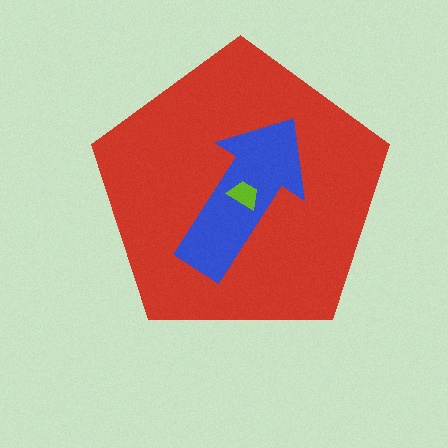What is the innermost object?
The lime trapezoid.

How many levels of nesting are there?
3.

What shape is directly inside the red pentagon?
The blue arrow.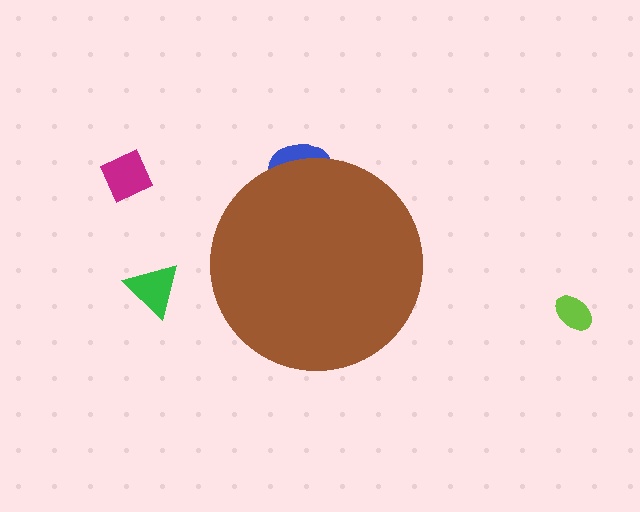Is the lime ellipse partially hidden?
No, the lime ellipse is fully visible.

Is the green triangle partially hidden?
No, the green triangle is fully visible.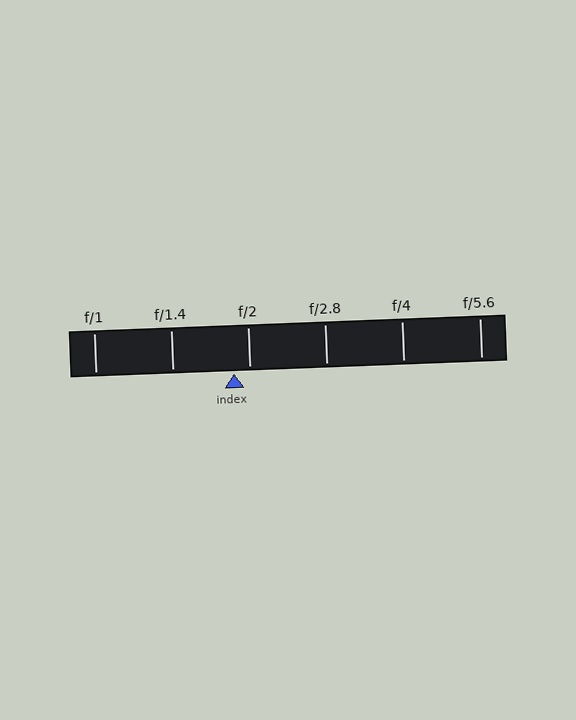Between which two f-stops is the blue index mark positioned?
The index mark is between f/1.4 and f/2.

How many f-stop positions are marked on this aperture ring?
There are 6 f-stop positions marked.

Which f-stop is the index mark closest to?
The index mark is closest to f/2.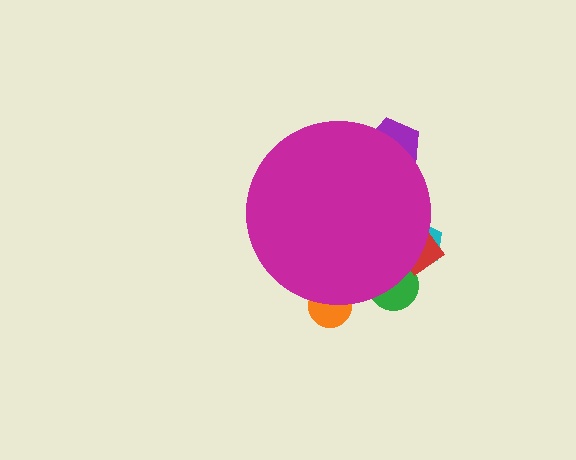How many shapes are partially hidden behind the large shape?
5 shapes are partially hidden.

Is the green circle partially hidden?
Yes, the green circle is partially hidden behind the magenta circle.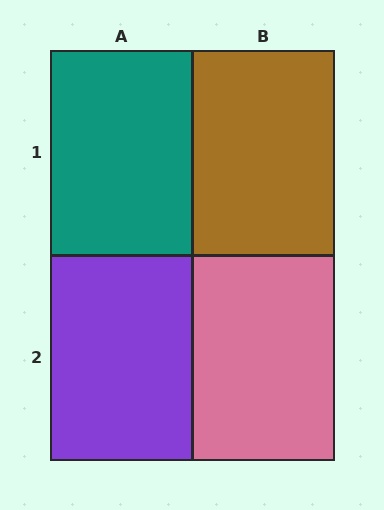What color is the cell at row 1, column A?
Teal.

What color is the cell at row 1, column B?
Brown.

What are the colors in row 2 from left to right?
Purple, pink.